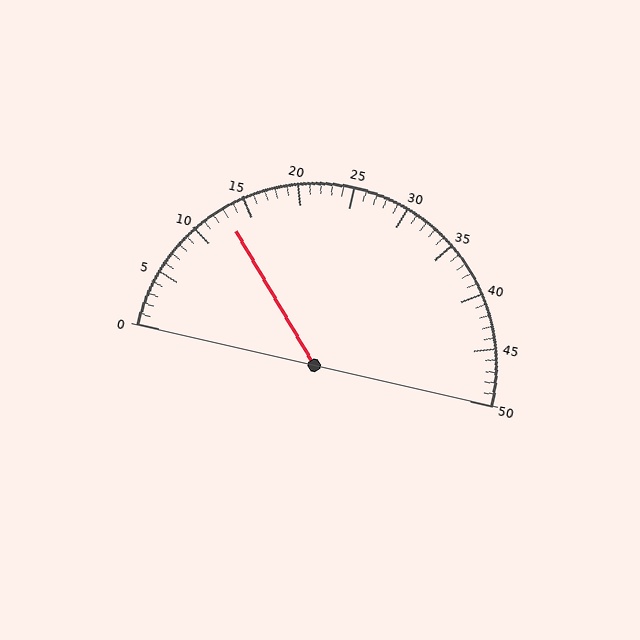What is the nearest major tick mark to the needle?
The nearest major tick mark is 15.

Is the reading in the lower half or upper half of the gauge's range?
The reading is in the lower half of the range (0 to 50).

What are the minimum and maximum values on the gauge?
The gauge ranges from 0 to 50.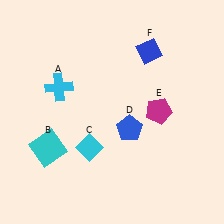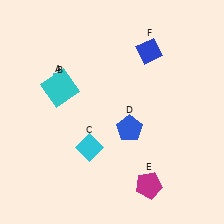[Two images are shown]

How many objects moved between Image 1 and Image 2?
2 objects moved between the two images.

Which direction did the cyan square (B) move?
The cyan square (B) moved up.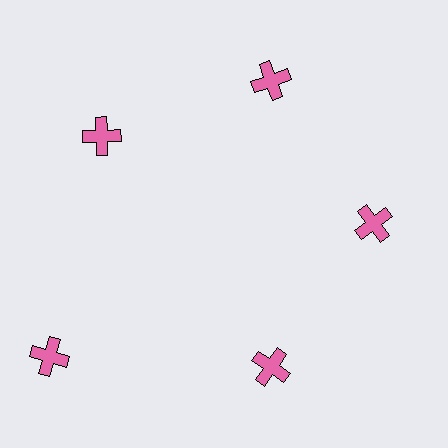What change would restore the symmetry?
The symmetry would be restored by moving it inward, back onto the ring so that all 5 crosses sit at equal angles and equal distance from the center.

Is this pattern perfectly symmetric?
No. The 5 pink crosses are arranged in a ring, but one element near the 8 o'clock position is pushed outward from the center, breaking the 5-fold rotational symmetry.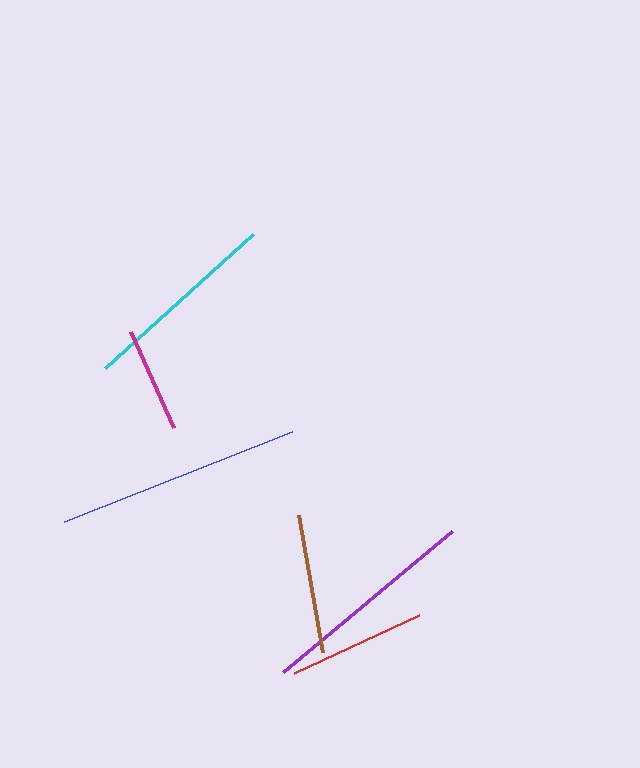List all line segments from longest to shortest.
From longest to shortest: blue, purple, cyan, brown, red, magenta.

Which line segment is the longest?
The blue line is the longest at approximately 246 pixels.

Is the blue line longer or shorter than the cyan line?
The blue line is longer than the cyan line.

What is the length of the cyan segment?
The cyan segment is approximately 199 pixels long.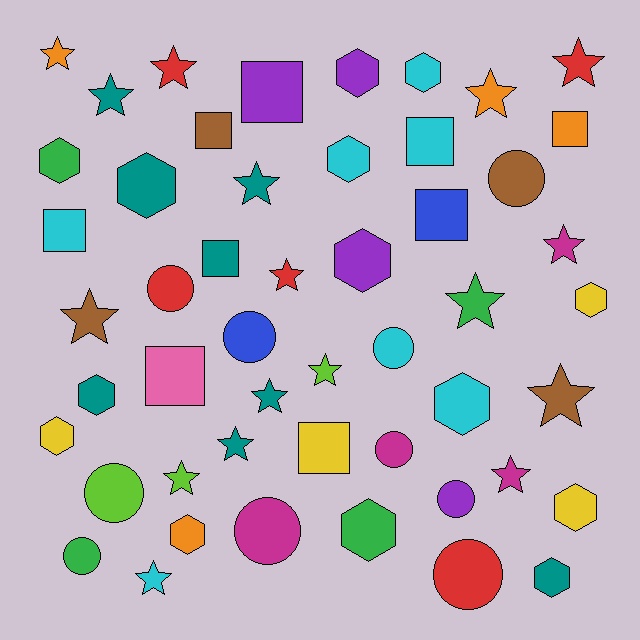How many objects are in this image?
There are 50 objects.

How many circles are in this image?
There are 10 circles.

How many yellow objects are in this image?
There are 4 yellow objects.